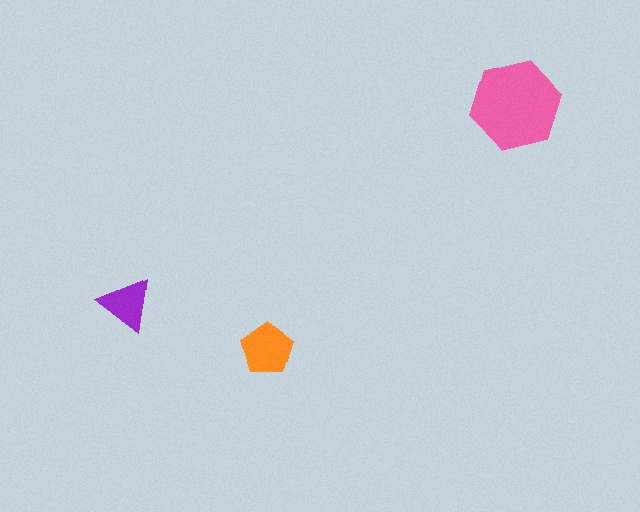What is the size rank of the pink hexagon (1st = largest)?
1st.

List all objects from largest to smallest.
The pink hexagon, the orange pentagon, the purple triangle.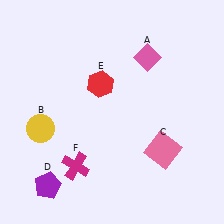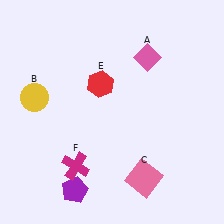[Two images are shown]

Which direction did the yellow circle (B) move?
The yellow circle (B) moved up.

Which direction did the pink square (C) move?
The pink square (C) moved down.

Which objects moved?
The objects that moved are: the yellow circle (B), the pink square (C), the purple pentagon (D).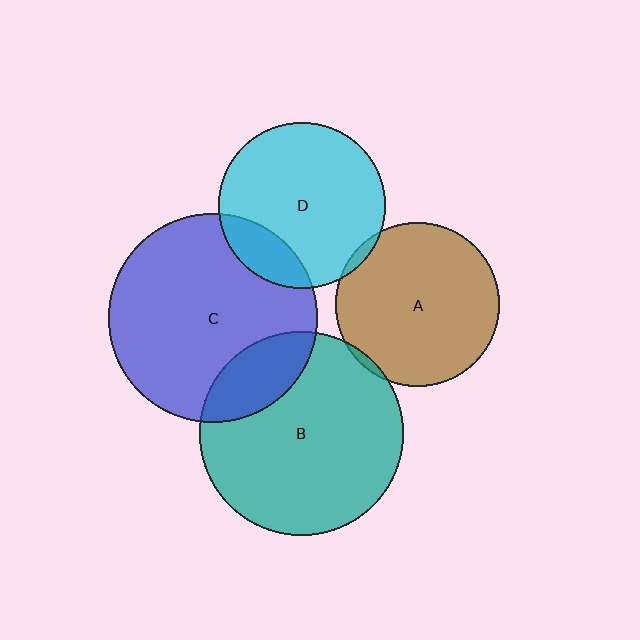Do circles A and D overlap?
Yes.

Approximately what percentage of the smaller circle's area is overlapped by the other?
Approximately 5%.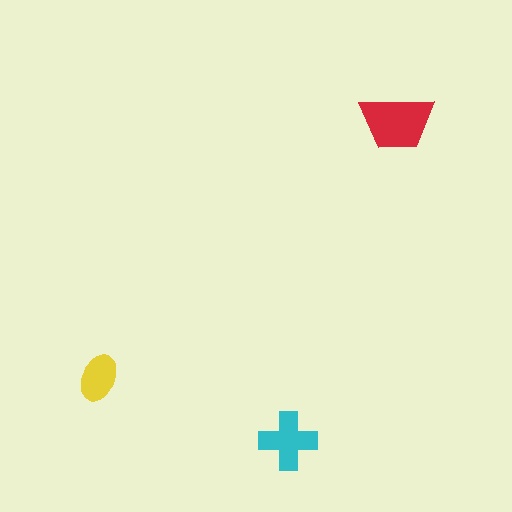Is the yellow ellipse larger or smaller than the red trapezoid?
Smaller.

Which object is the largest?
The red trapezoid.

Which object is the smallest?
The yellow ellipse.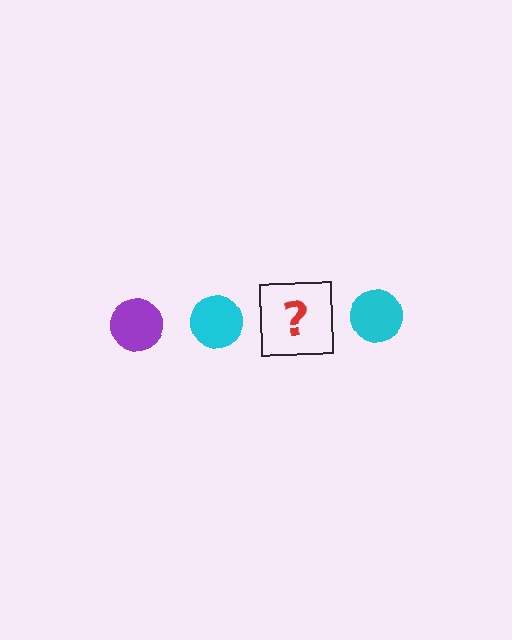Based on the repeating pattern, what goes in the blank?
The blank should be a purple circle.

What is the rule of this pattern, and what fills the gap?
The rule is that the pattern cycles through purple, cyan circles. The gap should be filled with a purple circle.